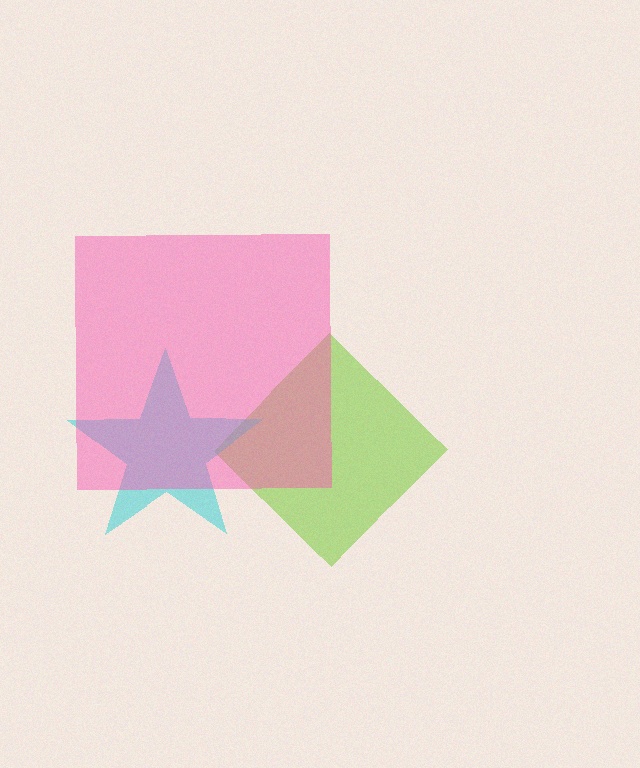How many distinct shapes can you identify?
There are 3 distinct shapes: a lime diamond, a cyan star, a pink square.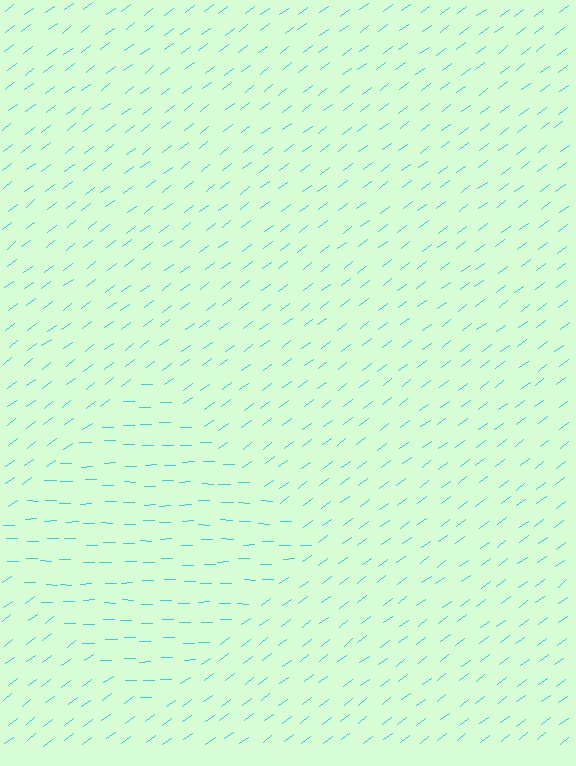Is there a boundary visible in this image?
Yes, there is a texture boundary formed by a change in line orientation.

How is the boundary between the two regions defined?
The boundary is defined purely by a change in line orientation (approximately 37 degrees difference). All lines are the same color and thickness.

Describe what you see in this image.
The image is filled with small cyan line segments. A diamond region in the image has lines oriented differently from the surrounding lines, creating a visible texture boundary.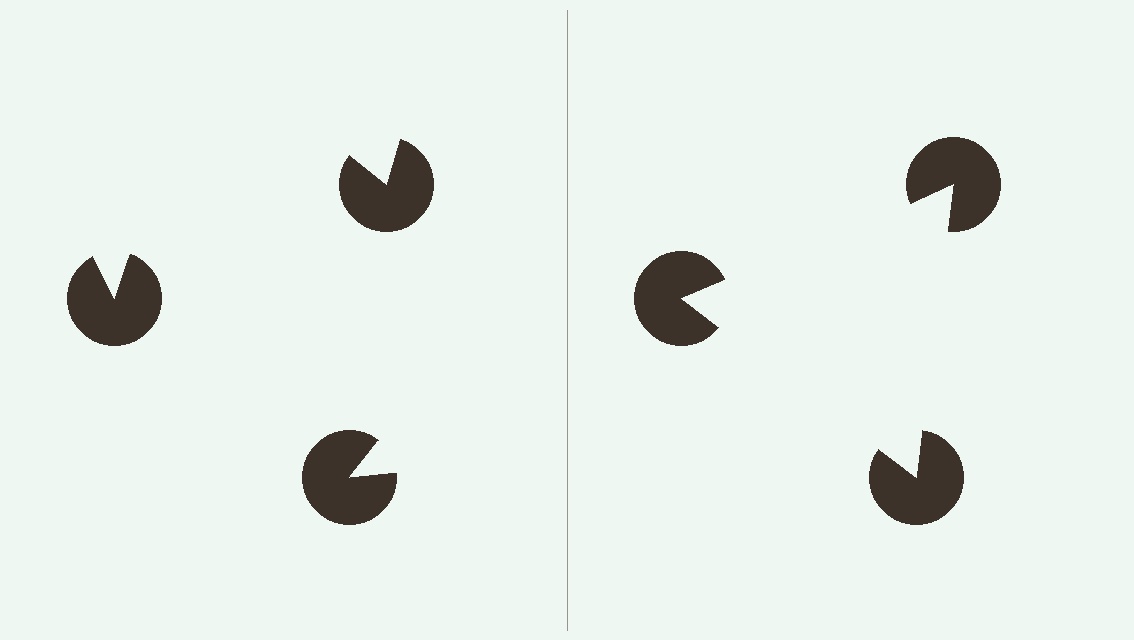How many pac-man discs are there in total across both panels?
6 — 3 on each side.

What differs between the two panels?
The pac-man discs are positioned identically on both sides; only the wedge orientations differ. On the right they align to a triangle; on the left they are misaligned.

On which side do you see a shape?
An illusory triangle appears on the right side. On the left side the wedge cuts are rotated, so no coherent shape forms.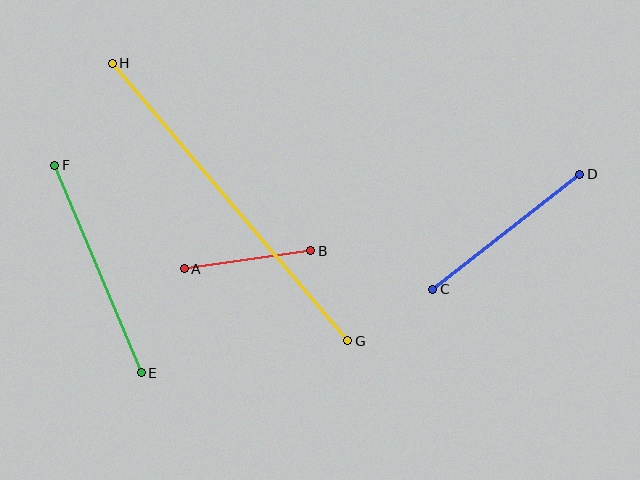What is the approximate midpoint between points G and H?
The midpoint is at approximately (230, 202) pixels.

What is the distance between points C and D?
The distance is approximately 187 pixels.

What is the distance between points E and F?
The distance is approximately 225 pixels.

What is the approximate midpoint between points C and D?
The midpoint is at approximately (506, 232) pixels.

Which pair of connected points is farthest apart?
Points G and H are farthest apart.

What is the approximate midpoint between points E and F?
The midpoint is at approximately (98, 269) pixels.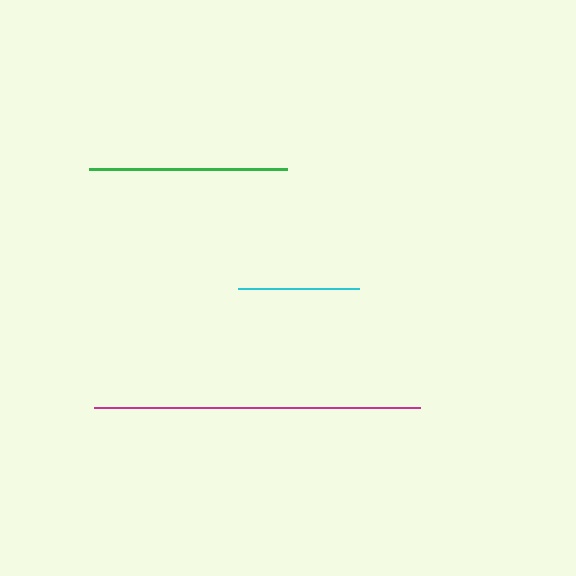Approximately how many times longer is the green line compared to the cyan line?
The green line is approximately 1.6 times the length of the cyan line.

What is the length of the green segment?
The green segment is approximately 198 pixels long.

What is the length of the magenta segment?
The magenta segment is approximately 326 pixels long.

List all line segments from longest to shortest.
From longest to shortest: magenta, green, cyan.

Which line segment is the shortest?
The cyan line is the shortest at approximately 121 pixels.